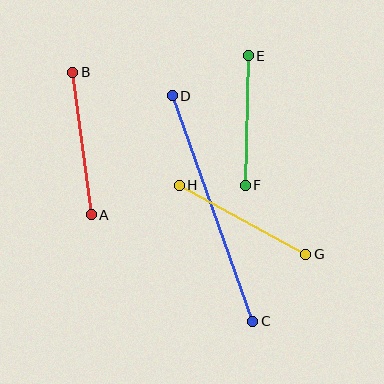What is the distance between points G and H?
The distance is approximately 144 pixels.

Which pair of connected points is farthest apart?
Points C and D are farthest apart.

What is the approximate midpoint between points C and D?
The midpoint is at approximately (212, 208) pixels.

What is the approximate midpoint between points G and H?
The midpoint is at approximately (242, 220) pixels.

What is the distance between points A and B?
The distance is approximately 143 pixels.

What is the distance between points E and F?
The distance is approximately 130 pixels.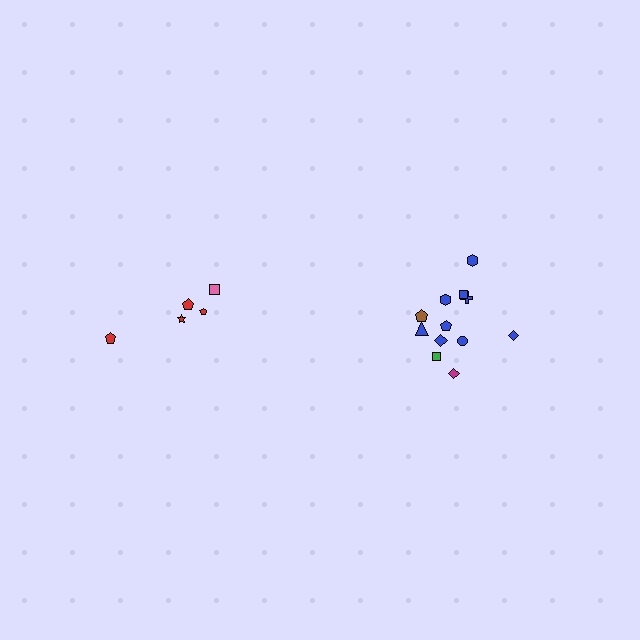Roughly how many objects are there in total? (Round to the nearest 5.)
Roughly 15 objects in total.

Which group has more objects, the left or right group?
The right group.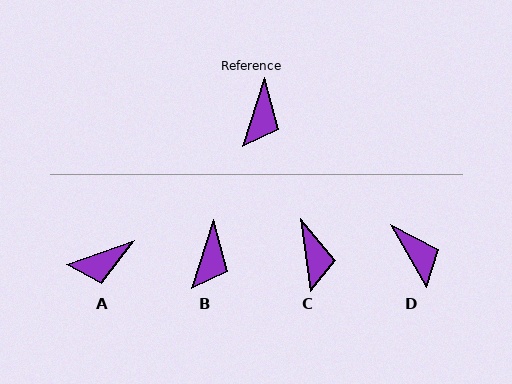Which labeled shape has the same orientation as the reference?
B.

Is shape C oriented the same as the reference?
No, it is off by about 26 degrees.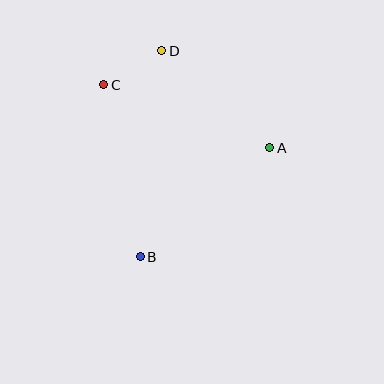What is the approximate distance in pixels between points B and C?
The distance between B and C is approximately 176 pixels.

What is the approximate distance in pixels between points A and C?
The distance between A and C is approximately 178 pixels.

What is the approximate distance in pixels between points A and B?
The distance between A and B is approximately 170 pixels.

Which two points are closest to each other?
Points C and D are closest to each other.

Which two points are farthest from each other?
Points B and D are farthest from each other.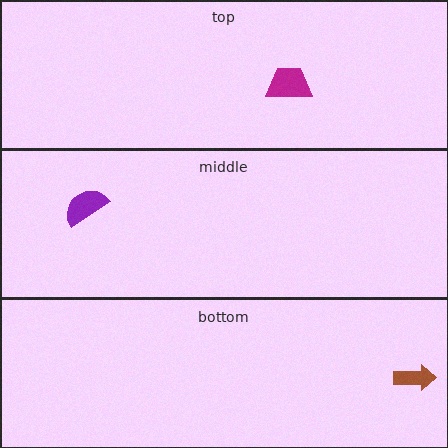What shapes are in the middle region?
The purple semicircle.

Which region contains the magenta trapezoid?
The top region.